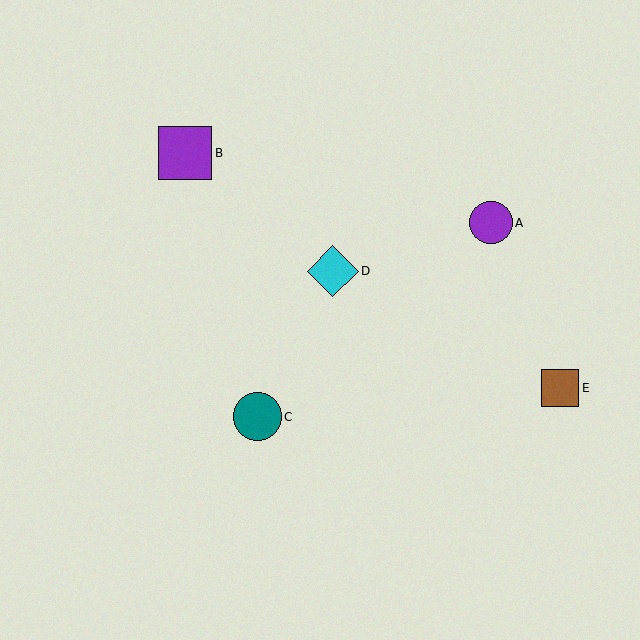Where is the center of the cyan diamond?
The center of the cyan diamond is at (333, 271).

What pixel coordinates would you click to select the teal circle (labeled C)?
Click at (257, 417) to select the teal circle C.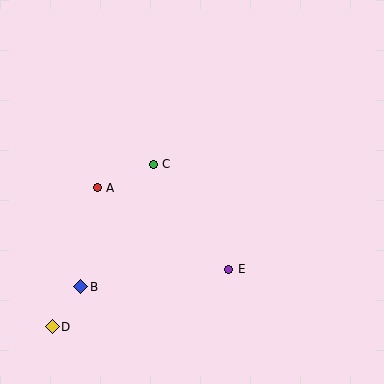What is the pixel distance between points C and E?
The distance between C and E is 129 pixels.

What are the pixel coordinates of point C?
Point C is at (153, 164).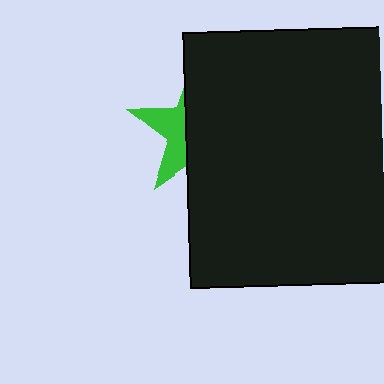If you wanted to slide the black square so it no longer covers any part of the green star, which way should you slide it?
Slide it right — that is the most direct way to separate the two shapes.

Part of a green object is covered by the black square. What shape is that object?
It is a star.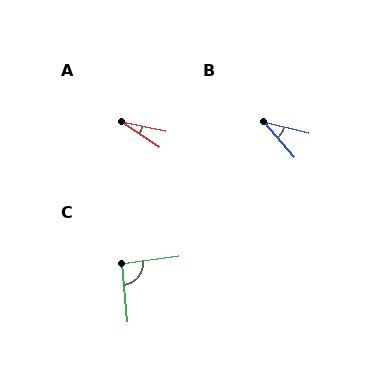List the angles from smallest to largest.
A (23°), B (35°), C (92°).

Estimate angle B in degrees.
Approximately 35 degrees.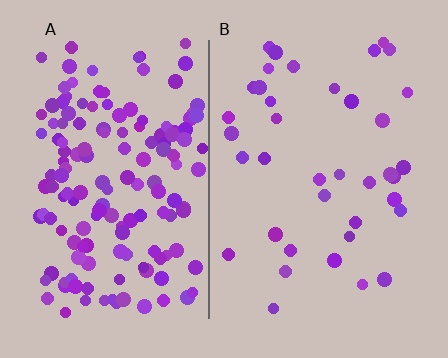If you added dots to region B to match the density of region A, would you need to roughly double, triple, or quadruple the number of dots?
Approximately quadruple.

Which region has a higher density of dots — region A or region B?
A (the left).